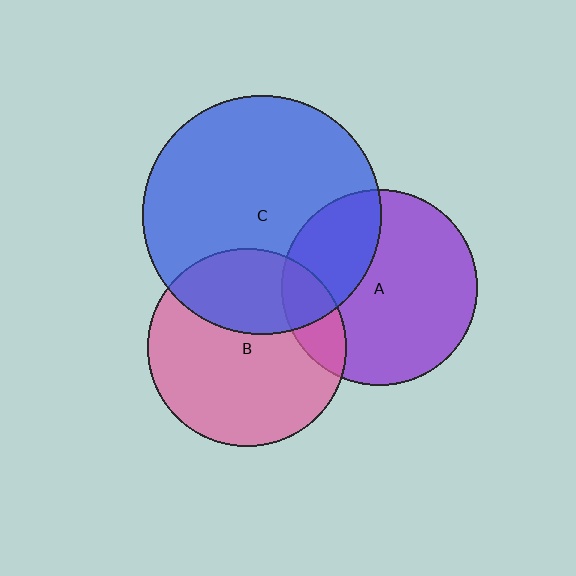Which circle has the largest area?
Circle C (blue).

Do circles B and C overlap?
Yes.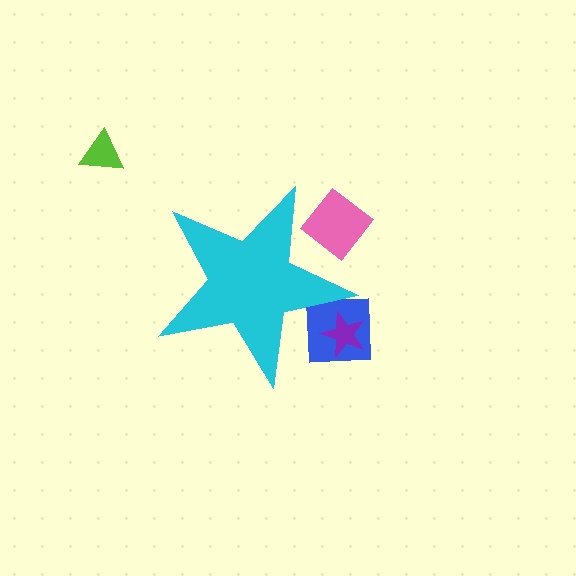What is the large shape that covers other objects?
A cyan star.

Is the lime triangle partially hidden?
No, the lime triangle is fully visible.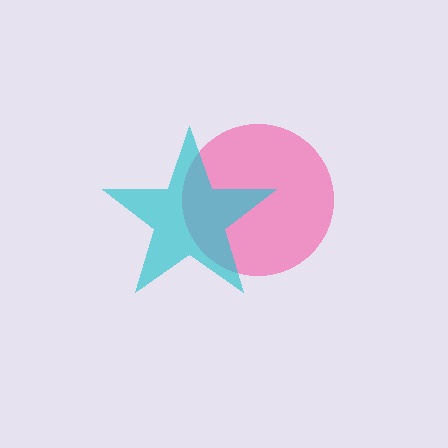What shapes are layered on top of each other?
The layered shapes are: a pink circle, a cyan star.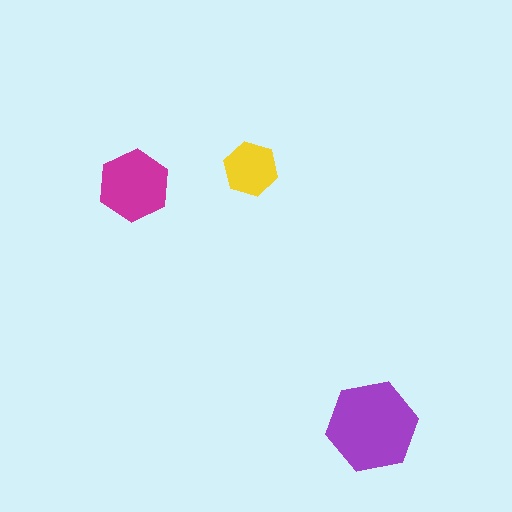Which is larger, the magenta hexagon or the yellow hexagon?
The magenta one.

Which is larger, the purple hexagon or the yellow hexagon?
The purple one.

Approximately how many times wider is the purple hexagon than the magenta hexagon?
About 1.5 times wider.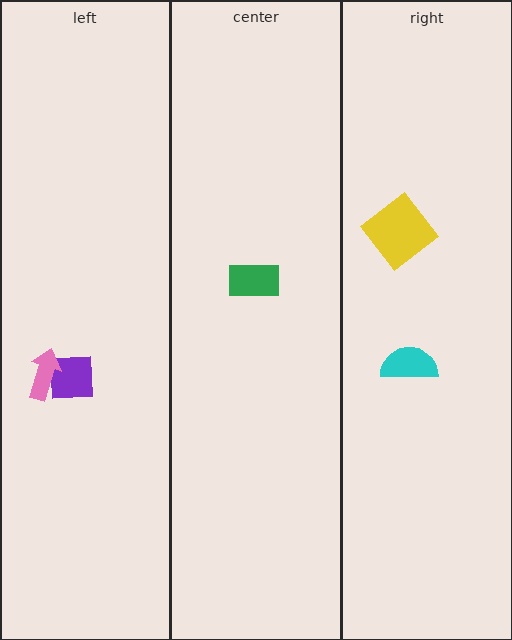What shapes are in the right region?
The yellow diamond, the cyan semicircle.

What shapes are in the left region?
The purple square, the pink arrow.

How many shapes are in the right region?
2.